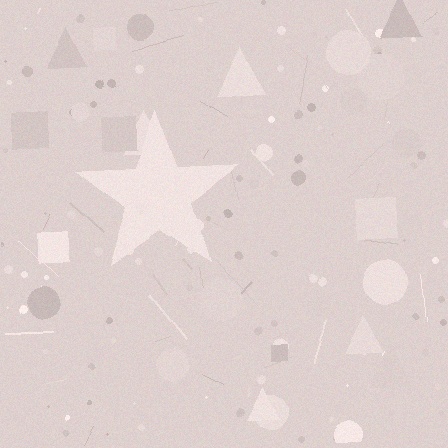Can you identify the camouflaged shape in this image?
The camouflaged shape is a star.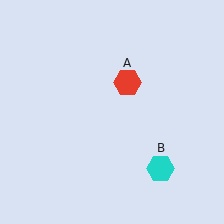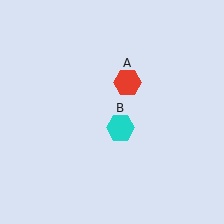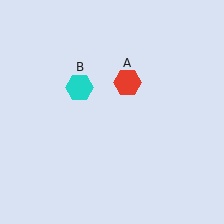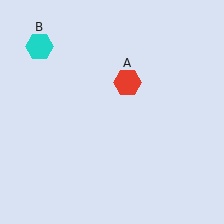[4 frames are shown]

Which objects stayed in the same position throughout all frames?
Red hexagon (object A) remained stationary.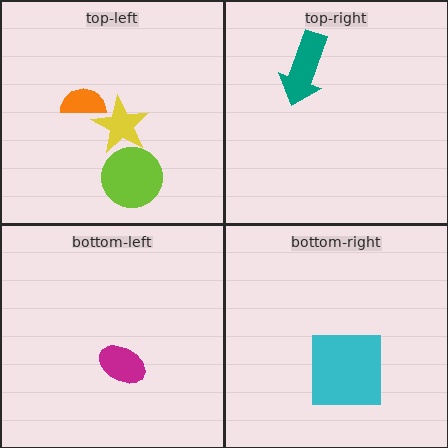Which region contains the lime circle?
The top-left region.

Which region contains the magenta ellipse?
The bottom-left region.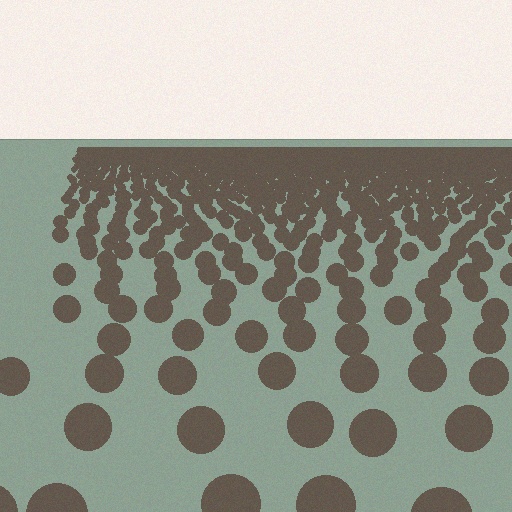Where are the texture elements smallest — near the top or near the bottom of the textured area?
Near the top.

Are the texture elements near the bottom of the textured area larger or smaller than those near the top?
Larger. Near the bottom, elements are closer to the viewer and appear at a bigger on-screen size.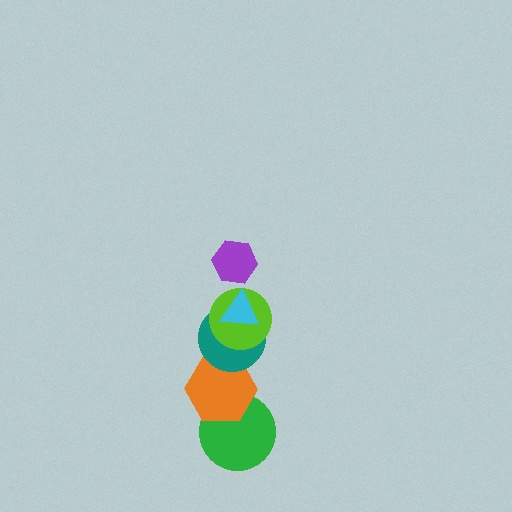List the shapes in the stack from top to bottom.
From top to bottom: the purple hexagon, the cyan triangle, the lime circle, the teal circle, the orange hexagon, the green circle.